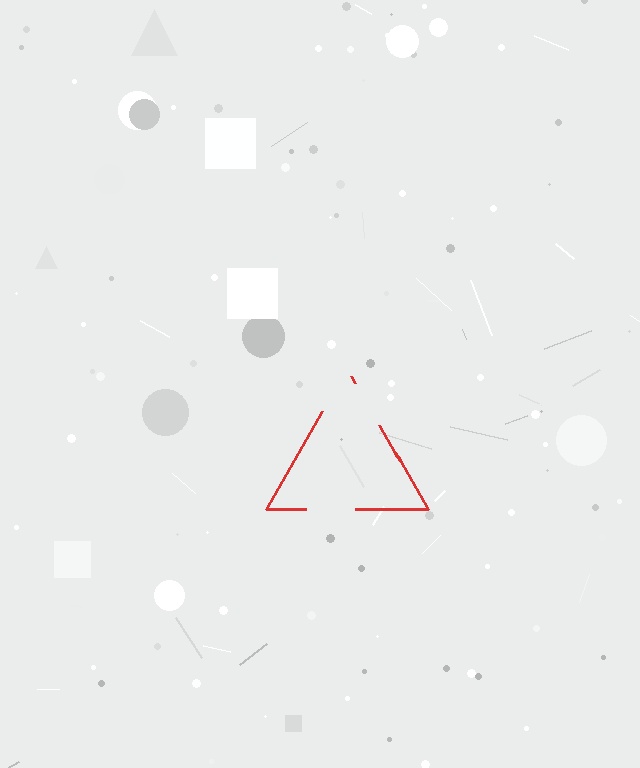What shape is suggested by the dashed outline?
The dashed outline suggests a triangle.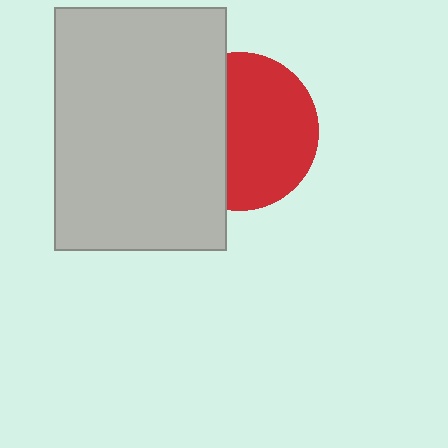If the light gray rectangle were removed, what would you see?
You would see the complete red circle.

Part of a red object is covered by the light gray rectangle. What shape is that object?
It is a circle.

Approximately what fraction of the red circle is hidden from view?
Roughly 40% of the red circle is hidden behind the light gray rectangle.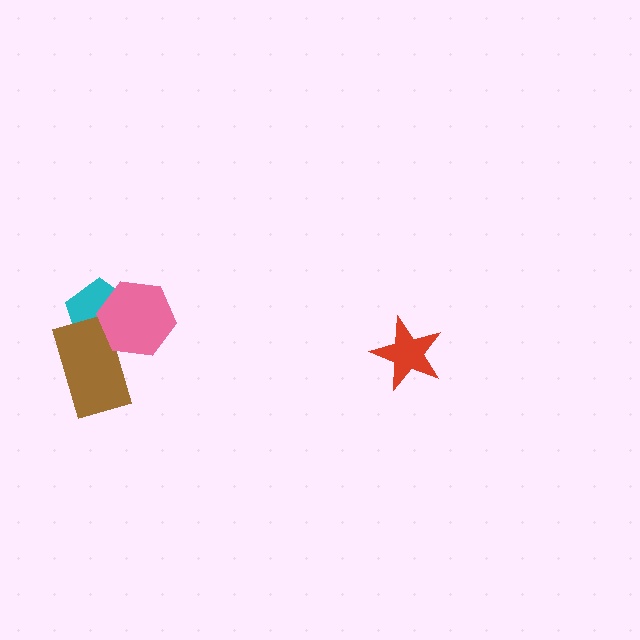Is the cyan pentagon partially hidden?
Yes, it is partially covered by another shape.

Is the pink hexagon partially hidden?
No, no other shape covers it.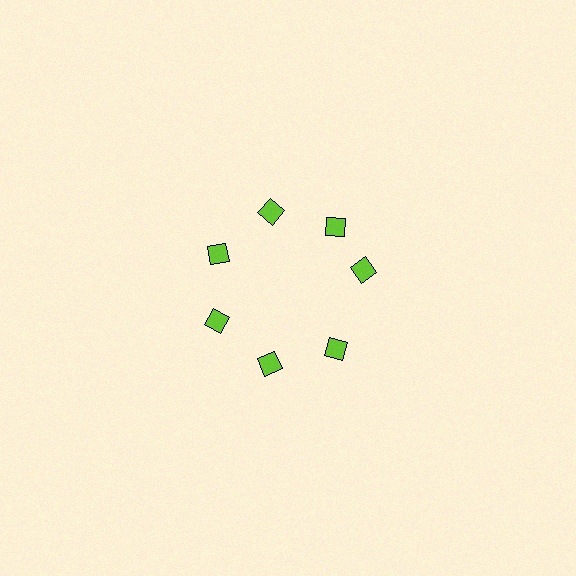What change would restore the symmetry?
The symmetry would be restored by rotating it back into even spacing with its neighbors so that all 7 squares sit at equal angles and equal distance from the center.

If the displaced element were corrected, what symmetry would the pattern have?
It would have 7-fold rotational symmetry — the pattern would map onto itself every 51 degrees.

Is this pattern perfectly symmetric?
No. The 7 lime squares are arranged in a ring, but one element near the 3 o'clock position is rotated out of alignment along the ring, breaking the 7-fold rotational symmetry.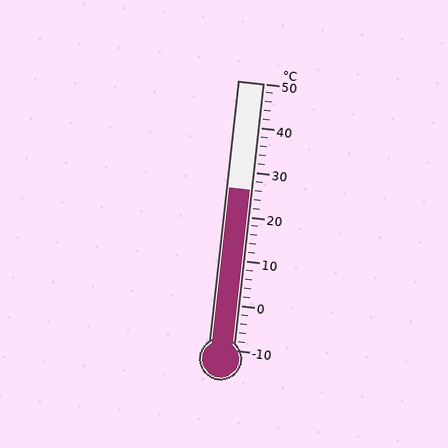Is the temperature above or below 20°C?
The temperature is above 20°C.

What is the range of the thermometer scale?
The thermometer scale ranges from -10°C to 50°C.